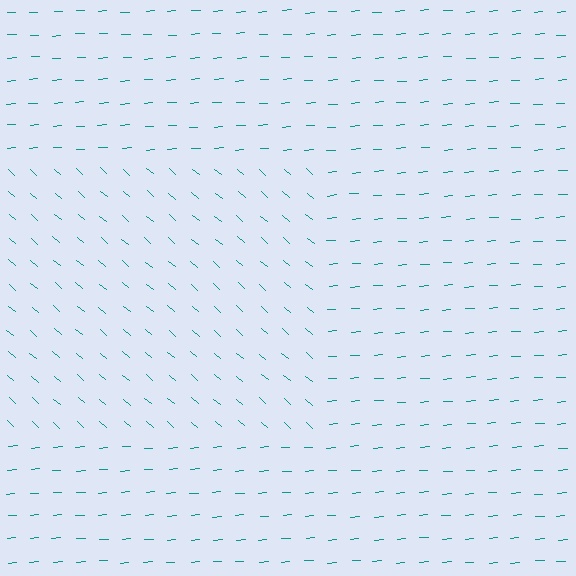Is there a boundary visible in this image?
Yes, there is a texture boundary formed by a change in line orientation.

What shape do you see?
I see a rectangle.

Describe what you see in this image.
The image is filled with small teal line segments. A rectangle region in the image has lines oriented differently from the surrounding lines, creating a visible texture boundary.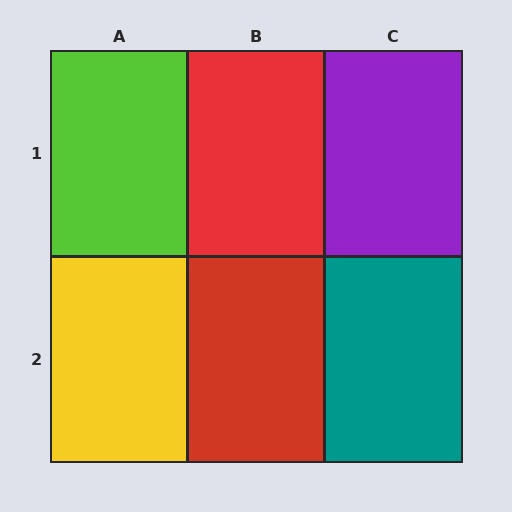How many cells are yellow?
1 cell is yellow.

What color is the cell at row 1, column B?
Red.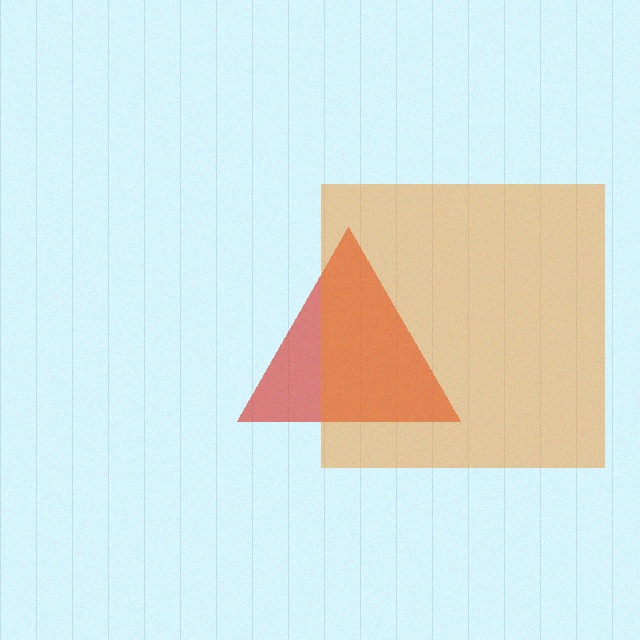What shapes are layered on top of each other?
The layered shapes are: a red triangle, an orange square.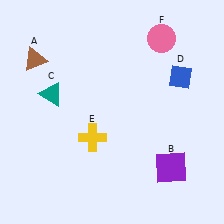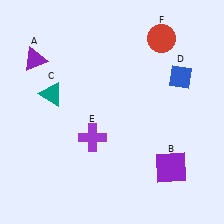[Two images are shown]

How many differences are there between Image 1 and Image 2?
There are 3 differences between the two images.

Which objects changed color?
A changed from brown to purple. E changed from yellow to purple. F changed from pink to red.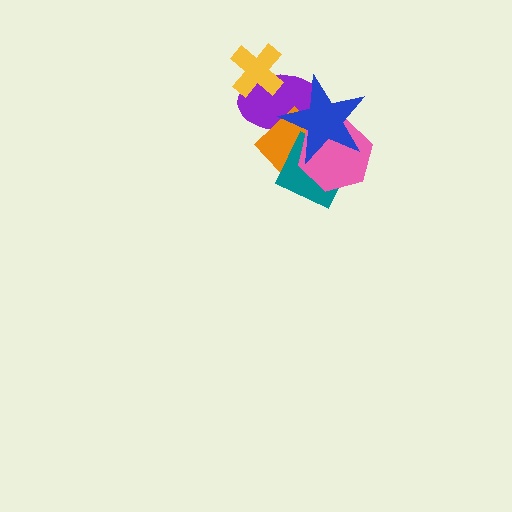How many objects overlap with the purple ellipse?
3 objects overlap with the purple ellipse.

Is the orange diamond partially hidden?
Yes, it is partially covered by another shape.